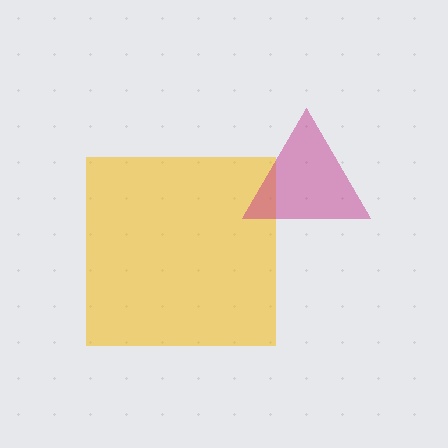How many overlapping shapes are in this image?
There are 2 overlapping shapes in the image.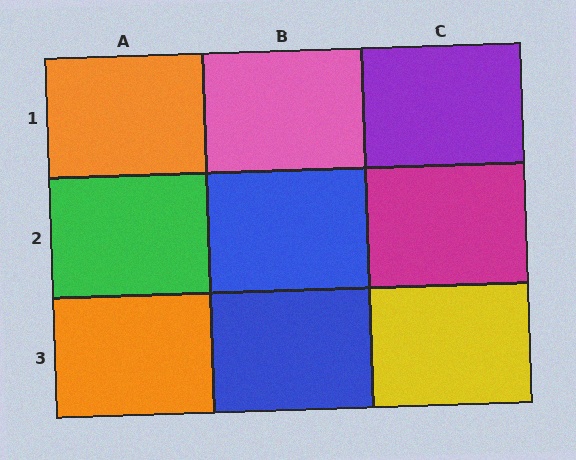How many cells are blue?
2 cells are blue.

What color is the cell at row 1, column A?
Orange.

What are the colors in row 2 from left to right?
Green, blue, magenta.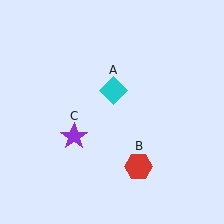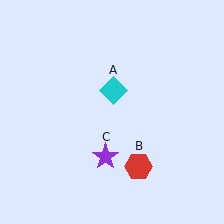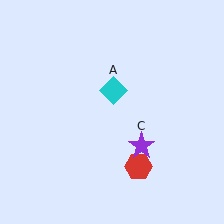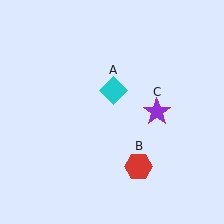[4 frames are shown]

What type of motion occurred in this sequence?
The purple star (object C) rotated counterclockwise around the center of the scene.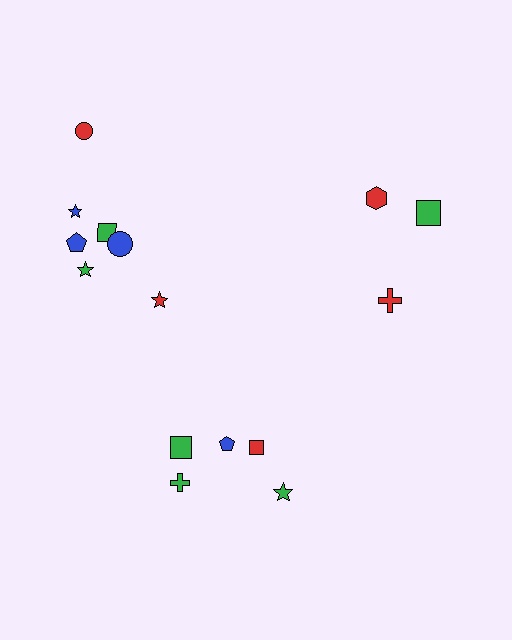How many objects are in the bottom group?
There are 5 objects.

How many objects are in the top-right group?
There are 3 objects.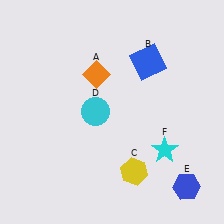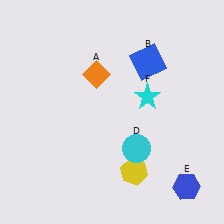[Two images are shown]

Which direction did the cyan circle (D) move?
The cyan circle (D) moved right.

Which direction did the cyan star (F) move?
The cyan star (F) moved up.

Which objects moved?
The objects that moved are: the cyan circle (D), the cyan star (F).